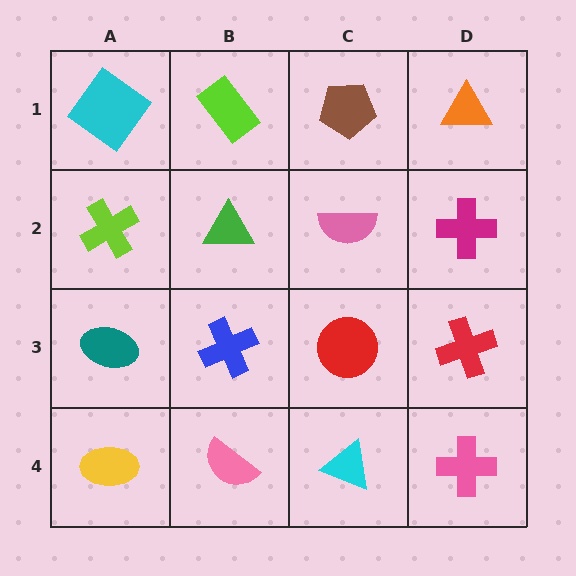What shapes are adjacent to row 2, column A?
A cyan diamond (row 1, column A), a teal ellipse (row 3, column A), a green triangle (row 2, column B).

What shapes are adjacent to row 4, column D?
A red cross (row 3, column D), a cyan triangle (row 4, column C).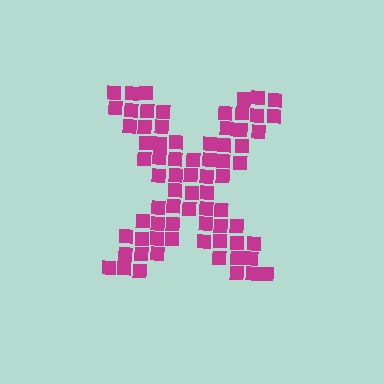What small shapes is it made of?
It is made of small squares.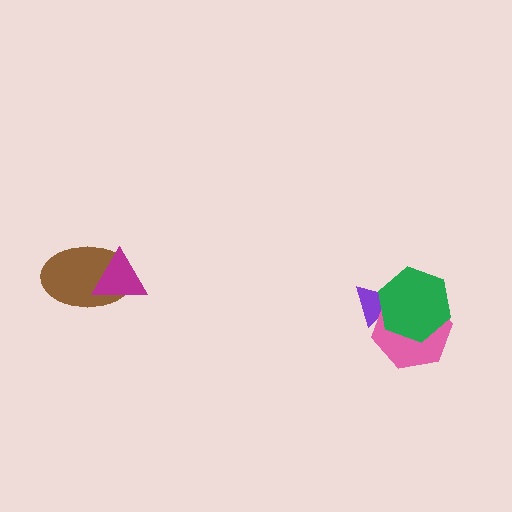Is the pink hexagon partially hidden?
Yes, it is partially covered by another shape.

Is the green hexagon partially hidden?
No, no other shape covers it.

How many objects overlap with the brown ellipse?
1 object overlaps with the brown ellipse.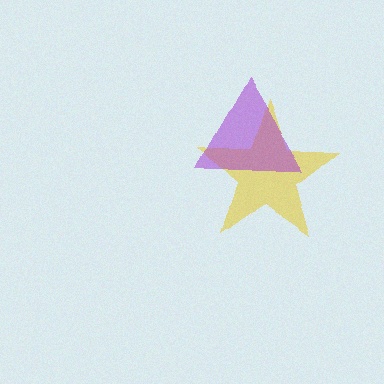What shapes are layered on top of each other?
The layered shapes are: a yellow star, a purple triangle.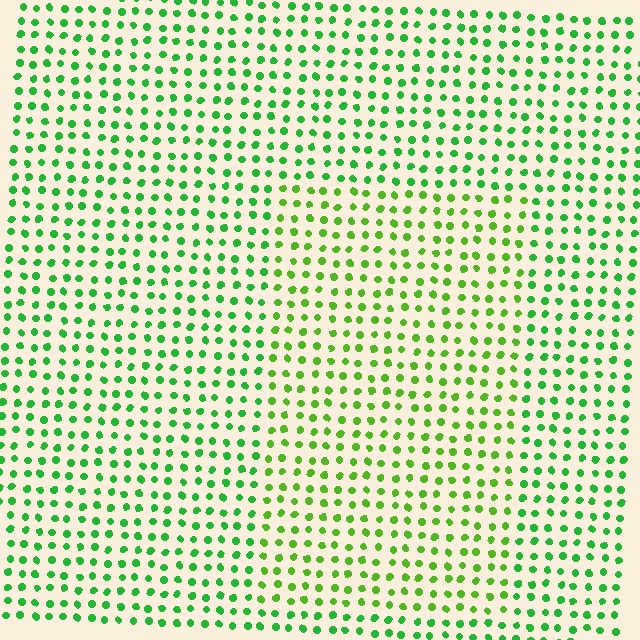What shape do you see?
I see a rectangle.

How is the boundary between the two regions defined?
The boundary is defined purely by a slight shift in hue (about 26 degrees). Spacing, size, and orientation are identical on both sides.